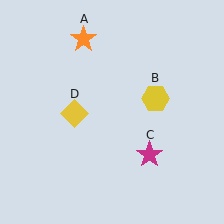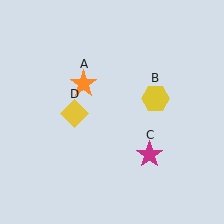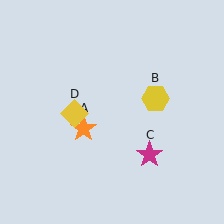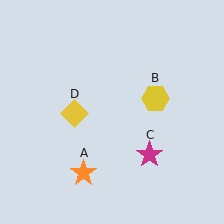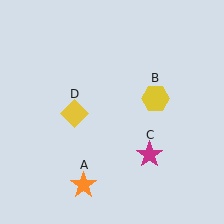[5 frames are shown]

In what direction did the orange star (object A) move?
The orange star (object A) moved down.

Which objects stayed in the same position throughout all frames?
Yellow hexagon (object B) and magenta star (object C) and yellow diamond (object D) remained stationary.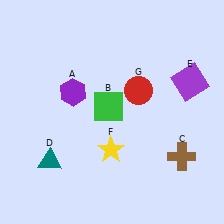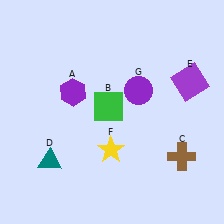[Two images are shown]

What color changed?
The circle (G) changed from red in Image 1 to purple in Image 2.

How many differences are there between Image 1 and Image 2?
There is 1 difference between the two images.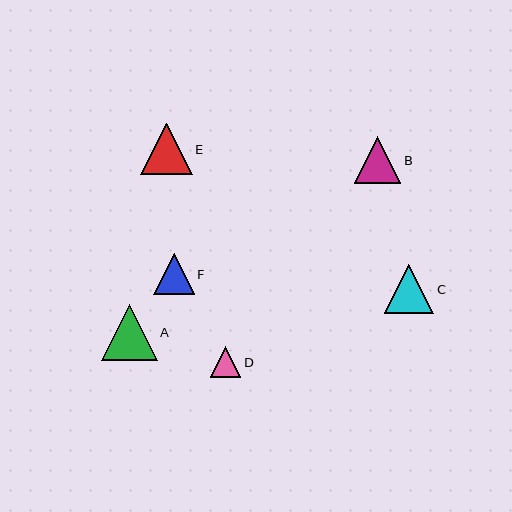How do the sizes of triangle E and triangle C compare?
Triangle E and triangle C are approximately the same size.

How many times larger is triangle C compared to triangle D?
Triangle C is approximately 1.6 times the size of triangle D.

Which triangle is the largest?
Triangle A is the largest with a size of approximately 56 pixels.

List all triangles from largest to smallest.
From largest to smallest: A, E, C, B, F, D.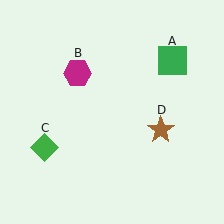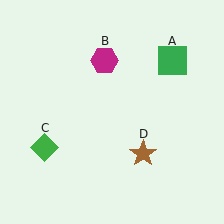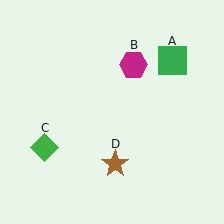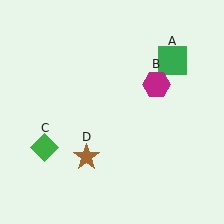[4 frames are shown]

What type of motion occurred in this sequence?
The magenta hexagon (object B), brown star (object D) rotated clockwise around the center of the scene.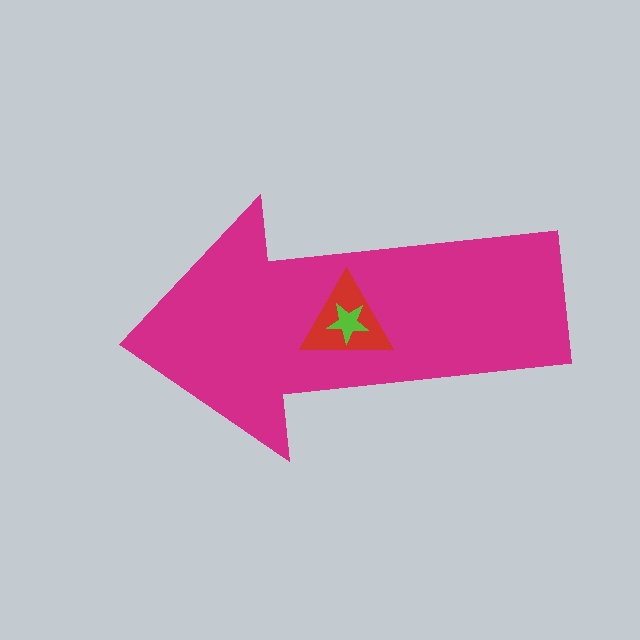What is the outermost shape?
The magenta arrow.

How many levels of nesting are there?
3.